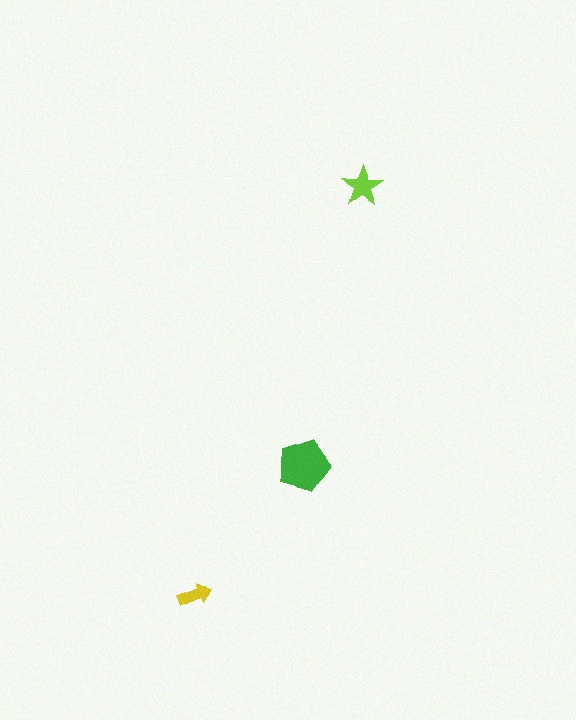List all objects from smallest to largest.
The yellow arrow, the lime star, the green pentagon.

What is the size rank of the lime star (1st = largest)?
2nd.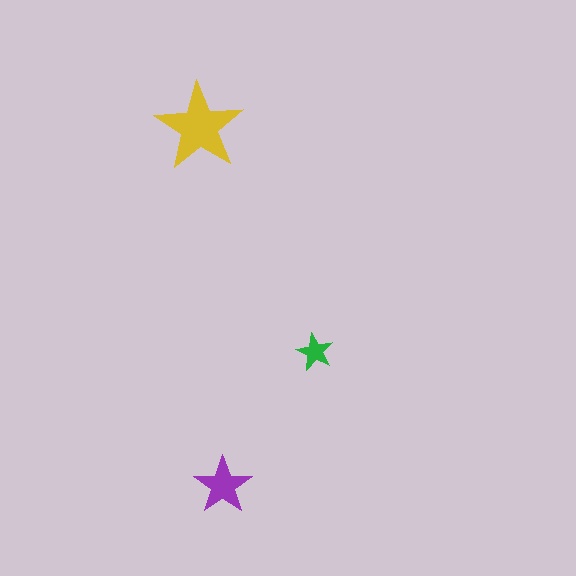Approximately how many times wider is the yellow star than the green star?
About 2.5 times wider.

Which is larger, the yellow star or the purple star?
The yellow one.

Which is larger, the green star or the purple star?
The purple one.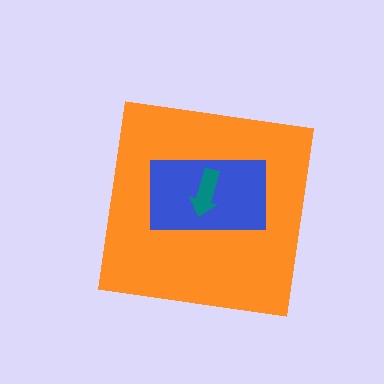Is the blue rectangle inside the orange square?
Yes.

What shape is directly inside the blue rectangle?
The teal arrow.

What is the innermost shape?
The teal arrow.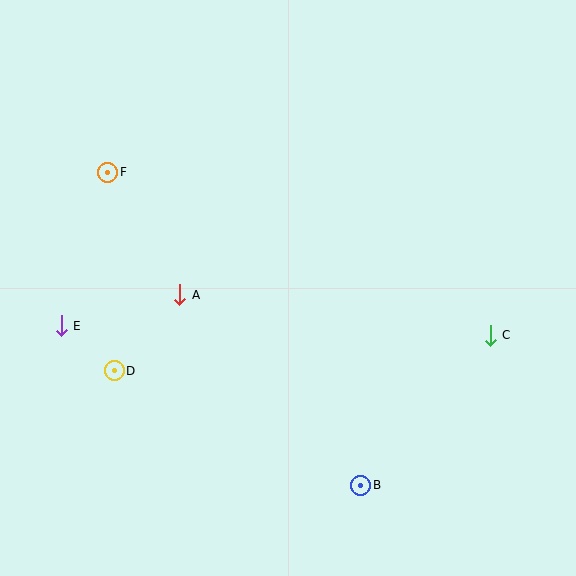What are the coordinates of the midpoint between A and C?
The midpoint between A and C is at (335, 315).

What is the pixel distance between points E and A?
The distance between E and A is 123 pixels.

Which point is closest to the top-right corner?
Point C is closest to the top-right corner.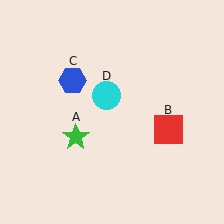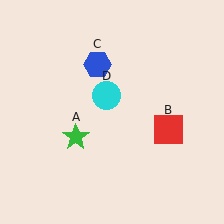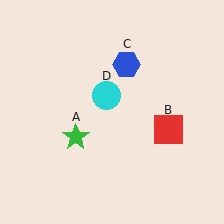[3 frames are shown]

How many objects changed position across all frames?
1 object changed position: blue hexagon (object C).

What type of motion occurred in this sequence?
The blue hexagon (object C) rotated clockwise around the center of the scene.